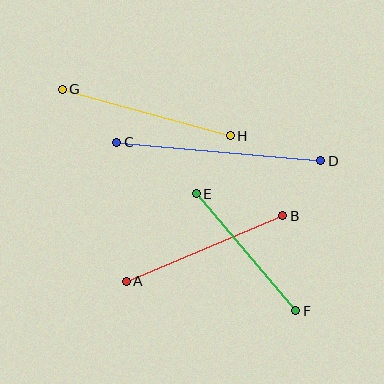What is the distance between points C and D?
The distance is approximately 205 pixels.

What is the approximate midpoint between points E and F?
The midpoint is at approximately (246, 252) pixels.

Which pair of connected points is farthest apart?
Points C and D are farthest apart.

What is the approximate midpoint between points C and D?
The midpoint is at approximately (219, 152) pixels.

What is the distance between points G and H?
The distance is approximately 174 pixels.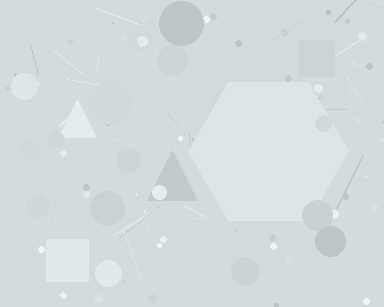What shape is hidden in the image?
A hexagon is hidden in the image.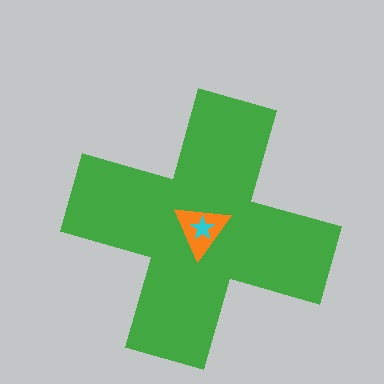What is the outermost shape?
The green cross.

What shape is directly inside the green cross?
The orange triangle.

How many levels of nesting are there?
3.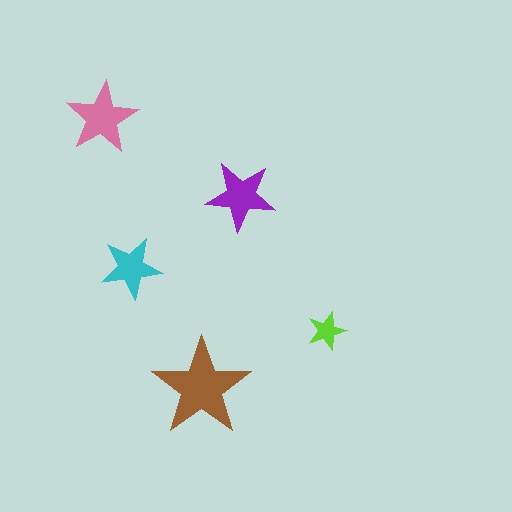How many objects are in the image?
There are 5 objects in the image.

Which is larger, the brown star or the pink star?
The brown one.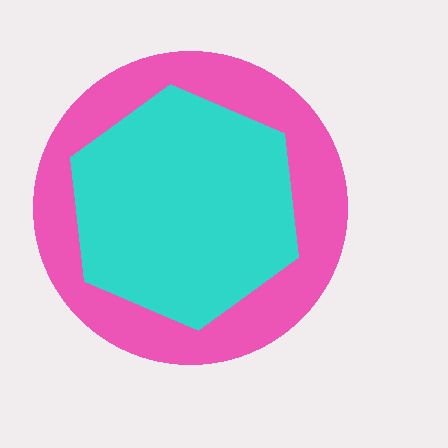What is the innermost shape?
The cyan hexagon.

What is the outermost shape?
The pink circle.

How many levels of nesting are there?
2.